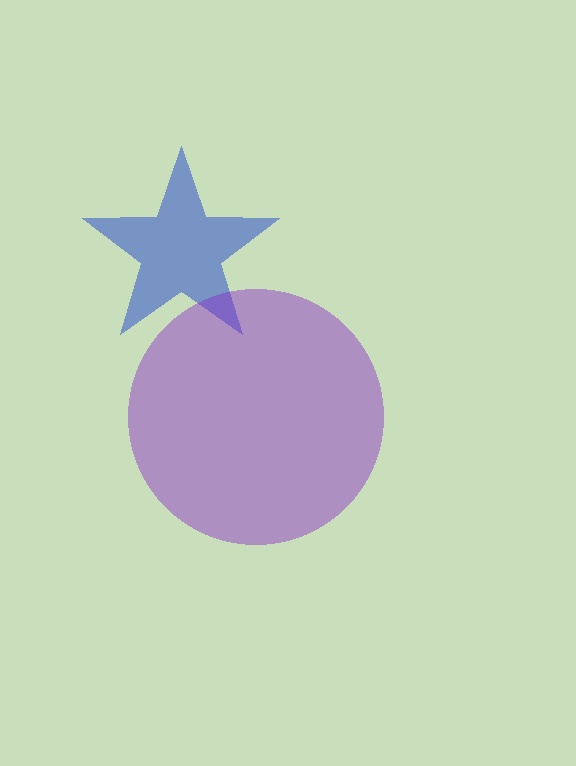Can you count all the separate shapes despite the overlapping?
Yes, there are 2 separate shapes.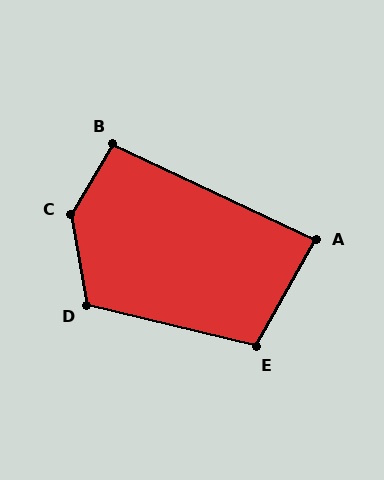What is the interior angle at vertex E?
Approximately 106 degrees (obtuse).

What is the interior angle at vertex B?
Approximately 96 degrees (obtuse).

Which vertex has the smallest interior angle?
A, at approximately 86 degrees.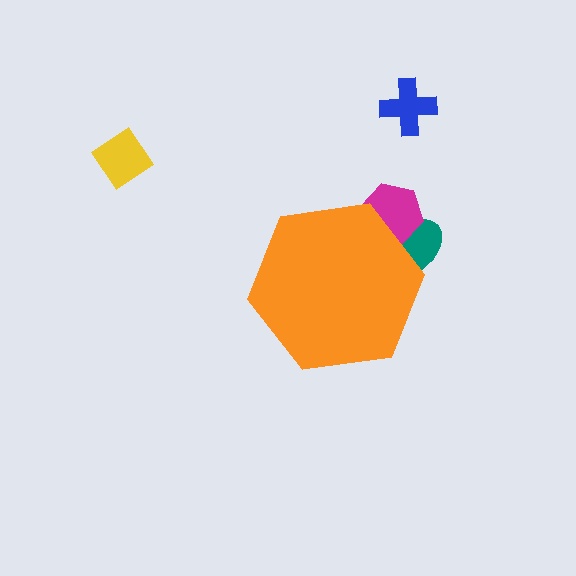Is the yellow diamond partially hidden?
No, the yellow diamond is fully visible.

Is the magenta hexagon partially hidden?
Yes, the magenta hexagon is partially hidden behind the orange hexagon.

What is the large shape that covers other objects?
An orange hexagon.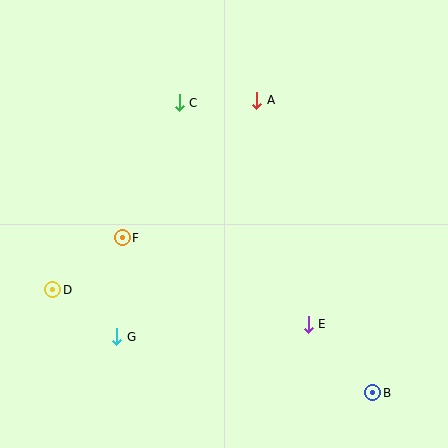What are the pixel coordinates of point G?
Point G is at (117, 337).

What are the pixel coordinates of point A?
Point A is at (257, 100).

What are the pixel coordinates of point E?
Point E is at (308, 324).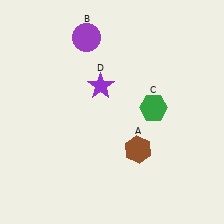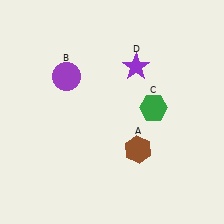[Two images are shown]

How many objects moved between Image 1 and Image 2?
2 objects moved between the two images.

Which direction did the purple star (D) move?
The purple star (D) moved right.